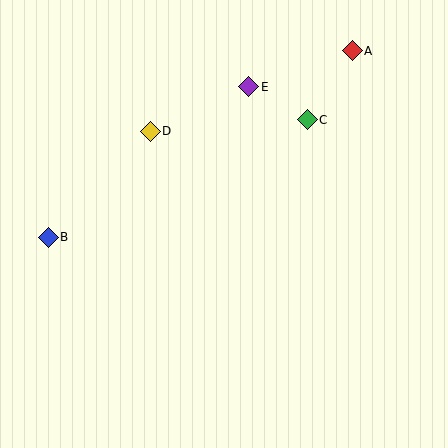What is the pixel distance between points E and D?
The distance between E and D is 108 pixels.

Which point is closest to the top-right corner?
Point A is closest to the top-right corner.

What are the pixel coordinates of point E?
Point E is at (249, 87).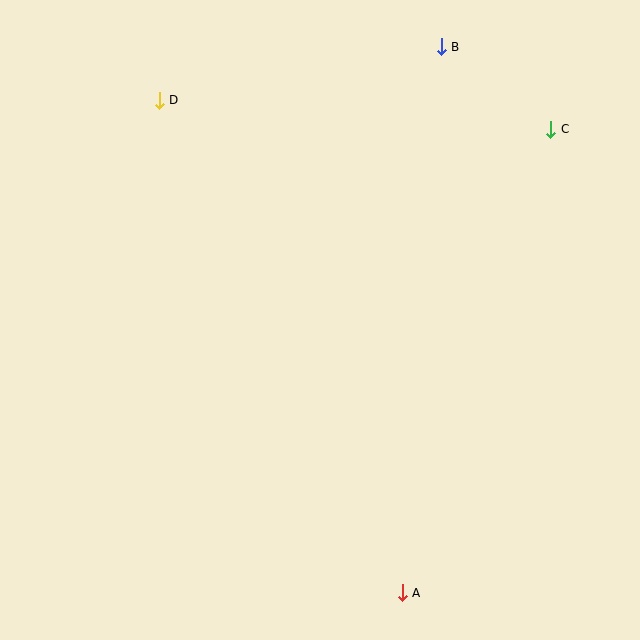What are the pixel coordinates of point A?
Point A is at (402, 593).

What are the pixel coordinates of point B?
Point B is at (441, 47).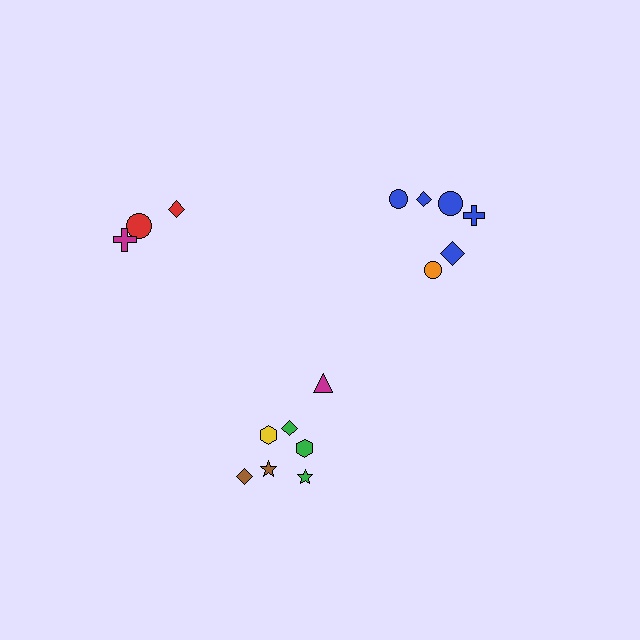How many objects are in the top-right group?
There are 6 objects.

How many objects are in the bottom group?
There are 7 objects.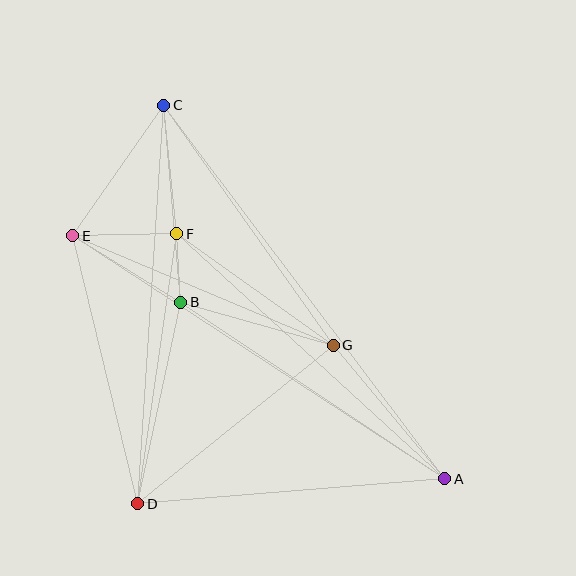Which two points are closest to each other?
Points B and F are closest to each other.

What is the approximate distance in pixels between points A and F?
The distance between A and F is approximately 363 pixels.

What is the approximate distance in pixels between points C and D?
The distance between C and D is approximately 399 pixels.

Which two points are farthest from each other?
Points A and C are farthest from each other.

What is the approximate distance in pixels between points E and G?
The distance between E and G is approximately 282 pixels.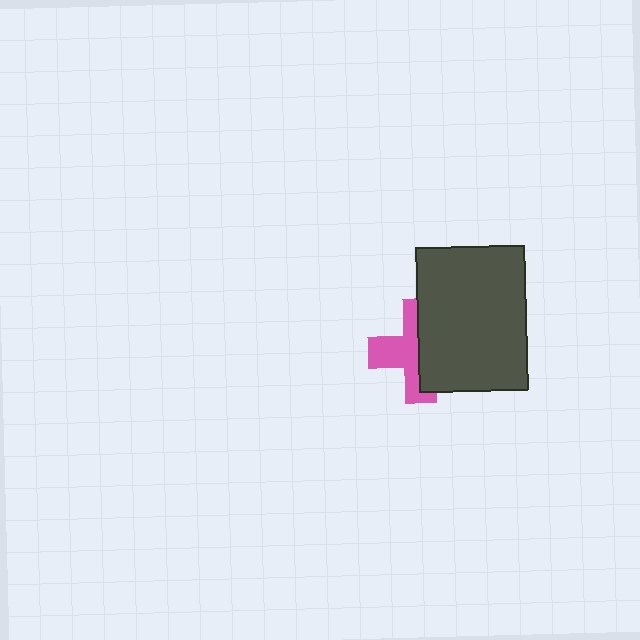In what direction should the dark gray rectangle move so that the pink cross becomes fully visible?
The dark gray rectangle should move right. That is the shortest direction to clear the overlap and leave the pink cross fully visible.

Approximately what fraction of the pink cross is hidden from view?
Roughly 50% of the pink cross is hidden behind the dark gray rectangle.